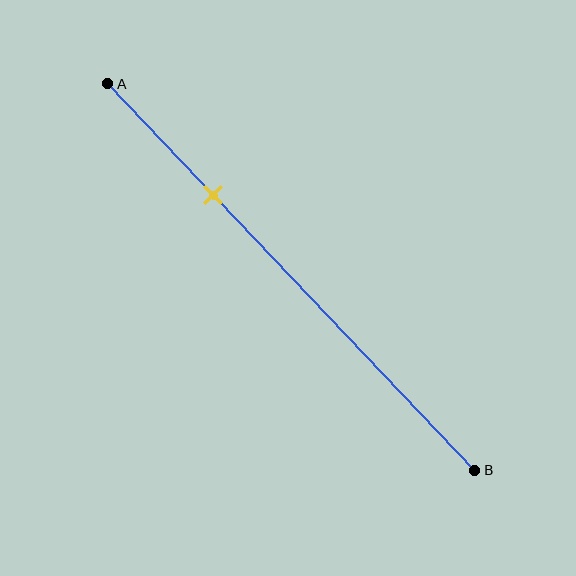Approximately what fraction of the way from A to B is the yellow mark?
The yellow mark is approximately 30% of the way from A to B.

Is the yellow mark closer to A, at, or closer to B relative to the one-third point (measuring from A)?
The yellow mark is closer to point A than the one-third point of segment AB.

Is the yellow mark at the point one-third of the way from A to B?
No, the mark is at about 30% from A, not at the 33% one-third point.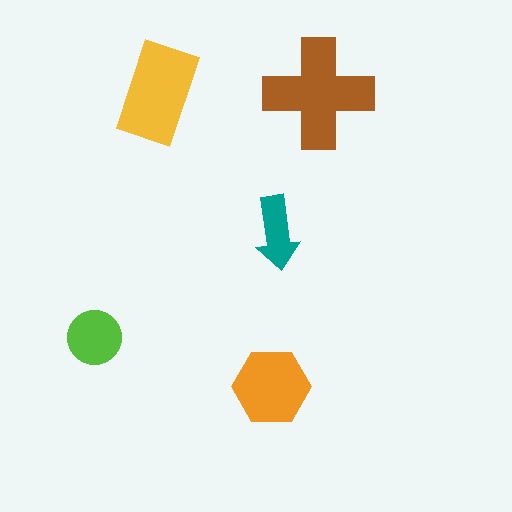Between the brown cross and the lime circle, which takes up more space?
The brown cross.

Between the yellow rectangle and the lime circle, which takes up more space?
The yellow rectangle.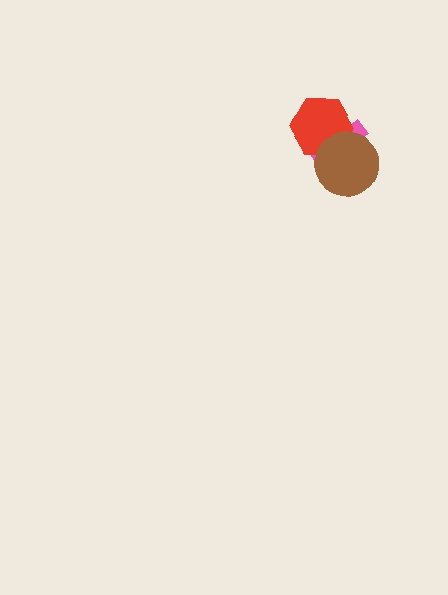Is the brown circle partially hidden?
No, no other shape covers it.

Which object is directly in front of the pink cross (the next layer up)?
The red hexagon is directly in front of the pink cross.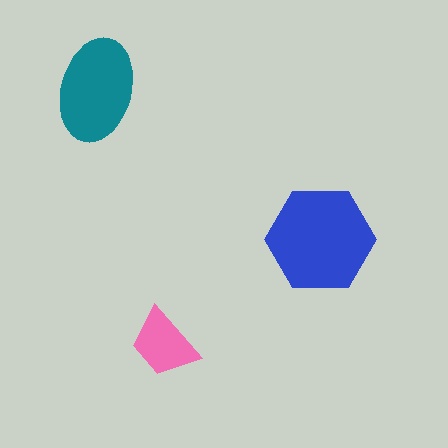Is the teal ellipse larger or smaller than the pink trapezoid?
Larger.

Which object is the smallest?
The pink trapezoid.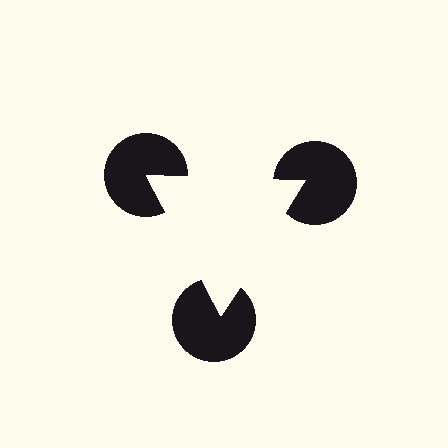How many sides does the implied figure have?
3 sides.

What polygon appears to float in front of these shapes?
An illusory triangle — its edges are inferred from the aligned wedge cuts in the pac-man discs, not physically drawn.